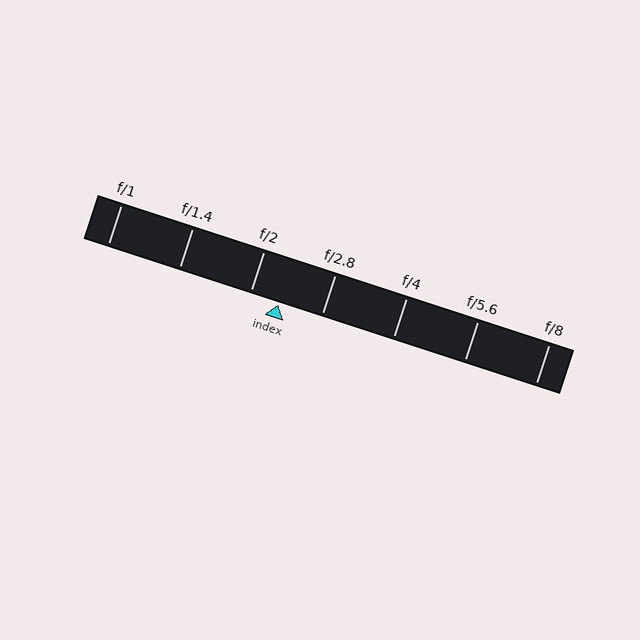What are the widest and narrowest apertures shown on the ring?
The widest aperture shown is f/1 and the narrowest is f/8.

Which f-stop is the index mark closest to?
The index mark is closest to f/2.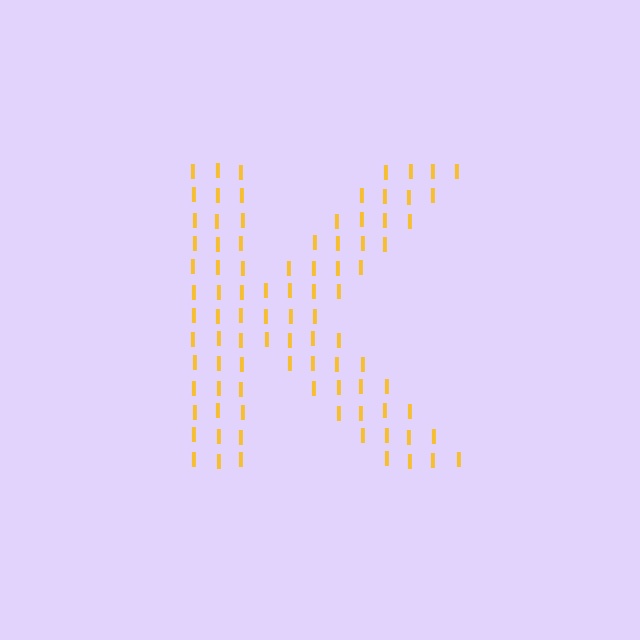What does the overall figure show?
The overall figure shows the letter K.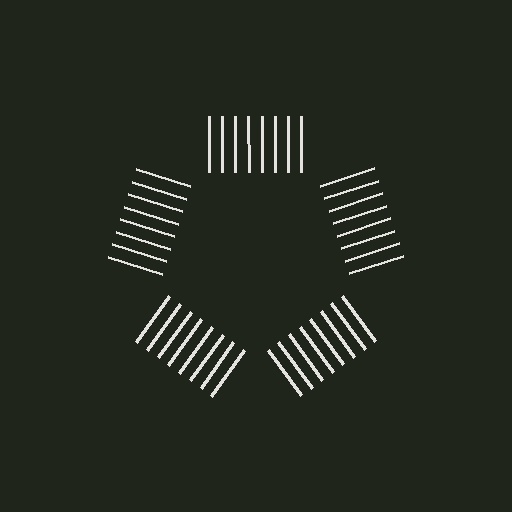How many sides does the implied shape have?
5 sides — the line-ends trace a pentagon.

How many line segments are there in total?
40 — 8 along each of the 5 edges.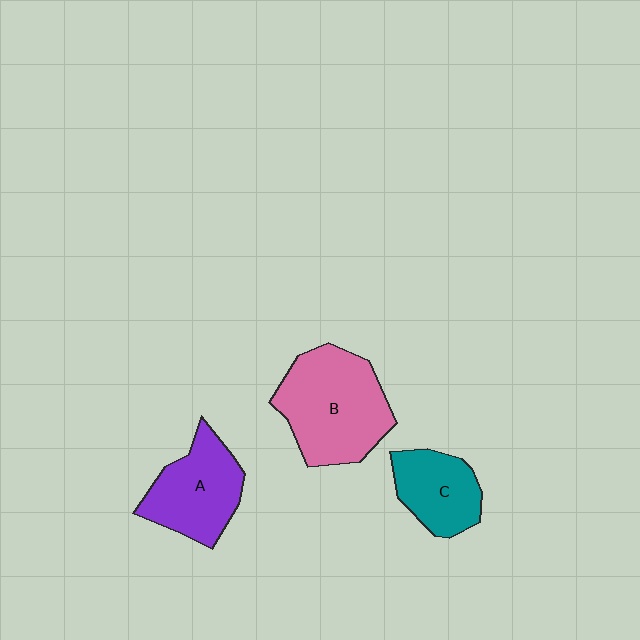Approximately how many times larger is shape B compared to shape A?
Approximately 1.4 times.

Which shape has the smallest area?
Shape C (teal).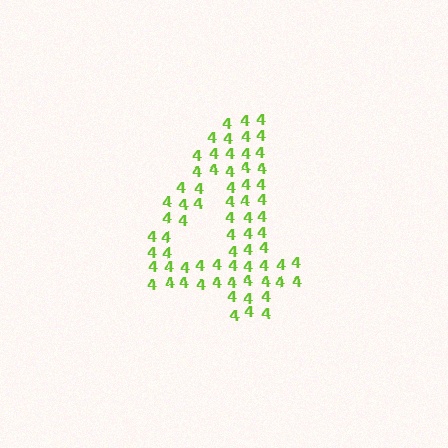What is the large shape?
The large shape is the digit 4.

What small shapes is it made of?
It is made of small digit 4's.